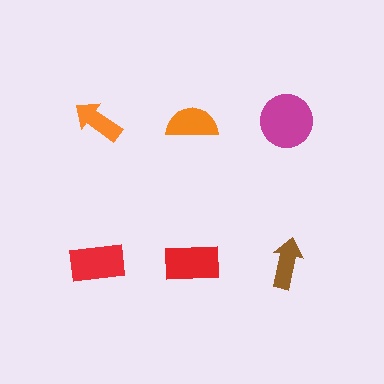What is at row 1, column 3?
A magenta circle.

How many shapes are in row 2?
3 shapes.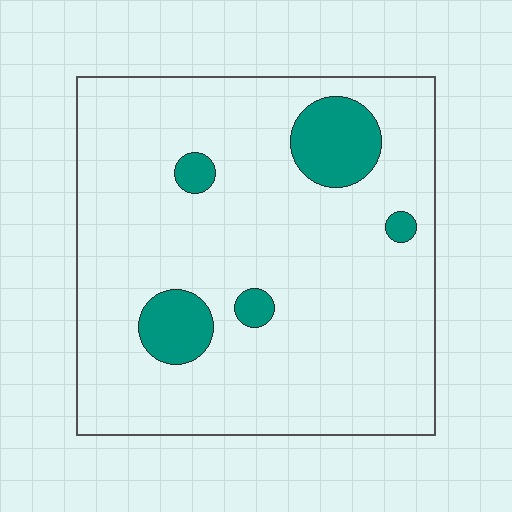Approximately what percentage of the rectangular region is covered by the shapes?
Approximately 10%.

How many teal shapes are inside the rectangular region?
5.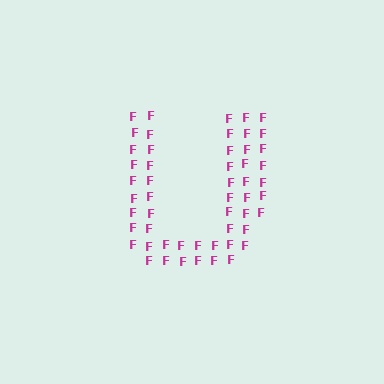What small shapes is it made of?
It is made of small letter F's.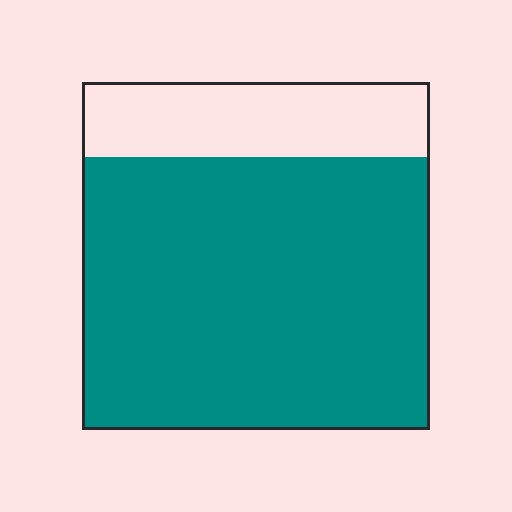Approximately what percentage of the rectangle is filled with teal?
Approximately 80%.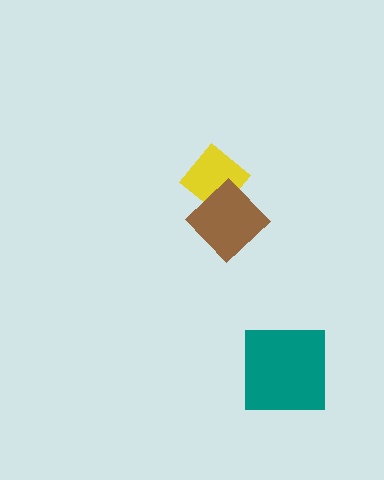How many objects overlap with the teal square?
0 objects overlap with the teal square.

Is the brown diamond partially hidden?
No, no other shape covers it.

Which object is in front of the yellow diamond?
The brown diamond is in front of the yellow diamond.